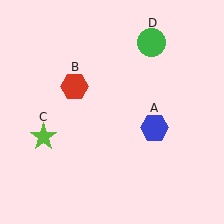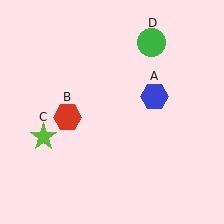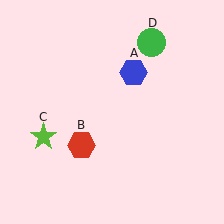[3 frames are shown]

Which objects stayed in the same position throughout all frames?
Lime star (object C) and green circle (object D) remained stationary.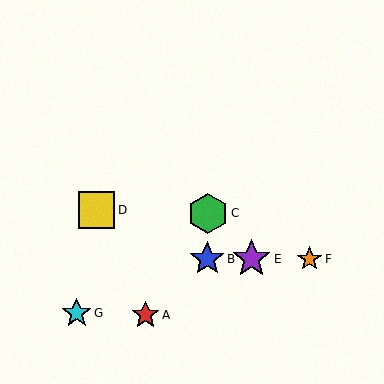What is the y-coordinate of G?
Object G is at y≈313.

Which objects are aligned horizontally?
Objects B, E, F are aligned horizontally.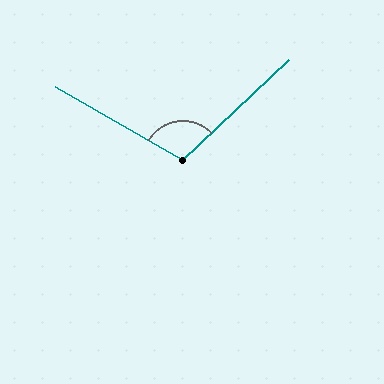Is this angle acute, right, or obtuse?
It is obtuse.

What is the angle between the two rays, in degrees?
Approximately 106 degrees.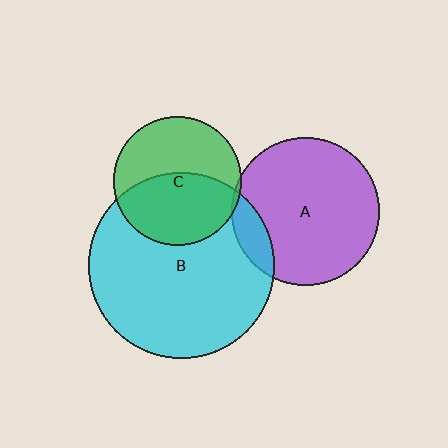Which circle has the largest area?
Circle B (cyan).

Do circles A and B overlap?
Yes.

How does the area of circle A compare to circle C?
Approximately 1.3 times.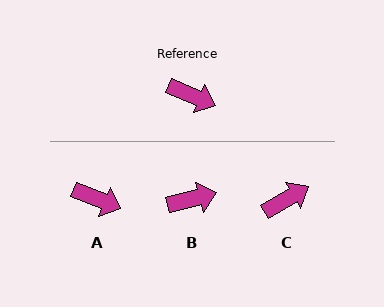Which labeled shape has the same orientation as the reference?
A.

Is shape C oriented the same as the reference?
No, it is off by about 52 degrees.